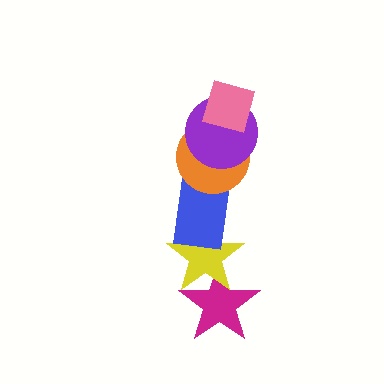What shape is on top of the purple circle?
The pink diamond is on top of the purple circle.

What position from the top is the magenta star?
The magenta star is 6th from the top.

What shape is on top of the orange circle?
The purple circle is on top of the orange circle.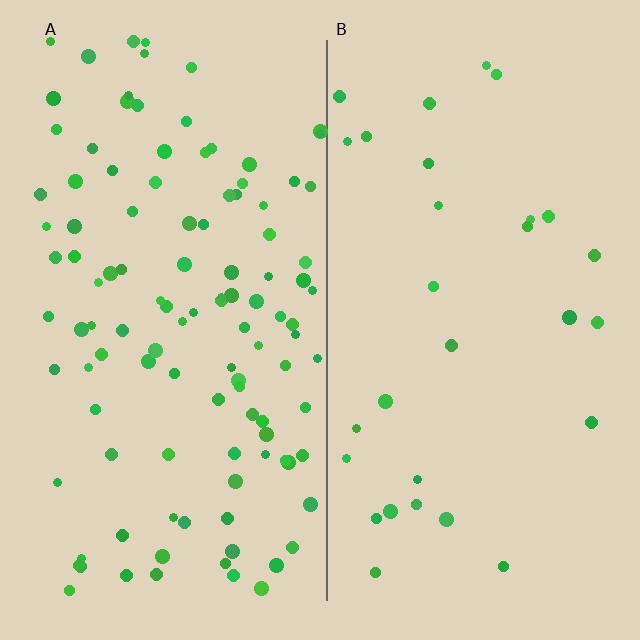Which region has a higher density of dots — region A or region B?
A (the left).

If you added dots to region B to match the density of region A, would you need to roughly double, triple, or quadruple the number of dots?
Approximately quadruple.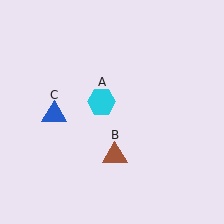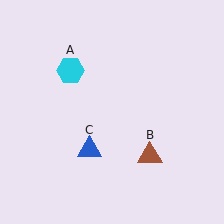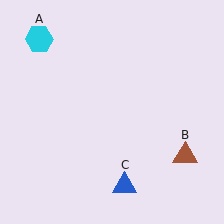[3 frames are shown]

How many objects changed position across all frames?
3 objects changed position: cyan hexagon (object A), brown triangle (object B), blue triangle (object C).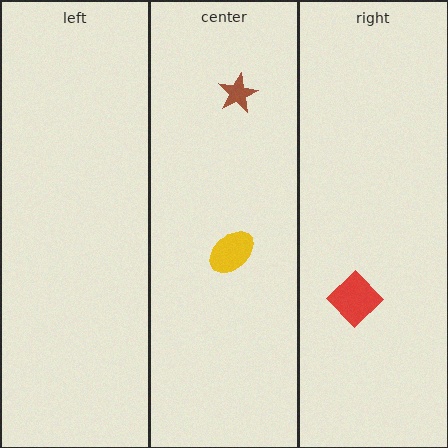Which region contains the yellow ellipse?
The center region.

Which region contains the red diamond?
The right region.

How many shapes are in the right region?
1.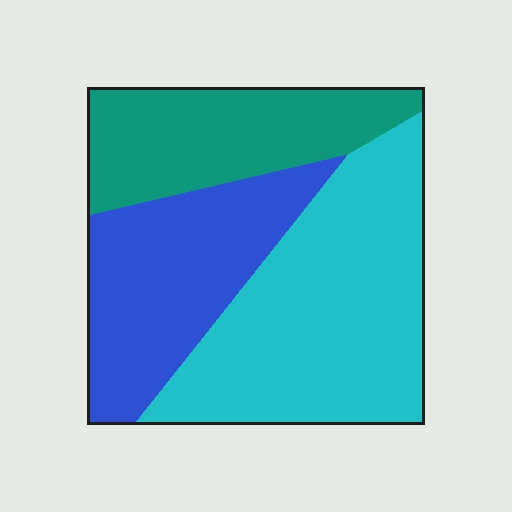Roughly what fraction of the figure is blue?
Blue takes up about one third (1/3) of the figure.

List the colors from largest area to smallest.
From largest to smallest: cyan, blue, teal.